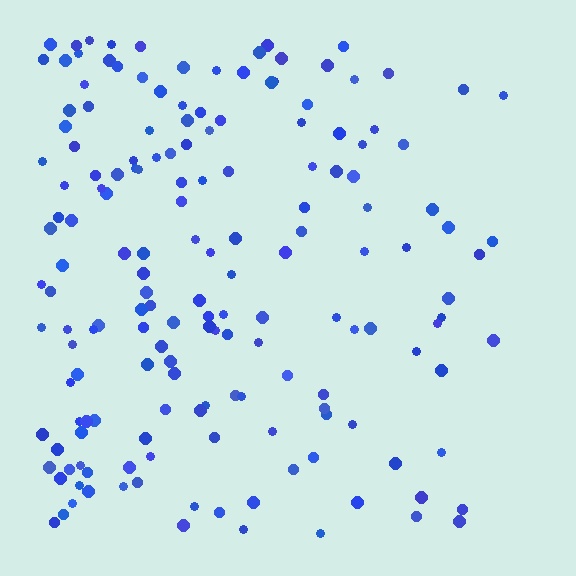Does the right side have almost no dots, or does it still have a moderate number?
Still a moderate number, just noticeably fewer than the left.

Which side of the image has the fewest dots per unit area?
The right.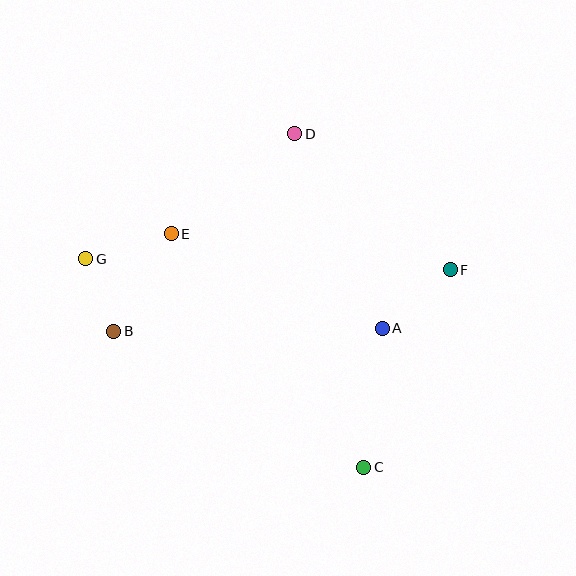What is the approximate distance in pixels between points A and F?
The distance between A and F is approximately 90 pixels.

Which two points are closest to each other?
Points B and G are closest to each other.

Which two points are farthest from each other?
Points F and G are farthest from each other.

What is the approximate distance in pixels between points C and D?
The distance between C and D is approximately 341 pixels.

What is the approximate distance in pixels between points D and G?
The distance between D and G is approximately 244 pixels.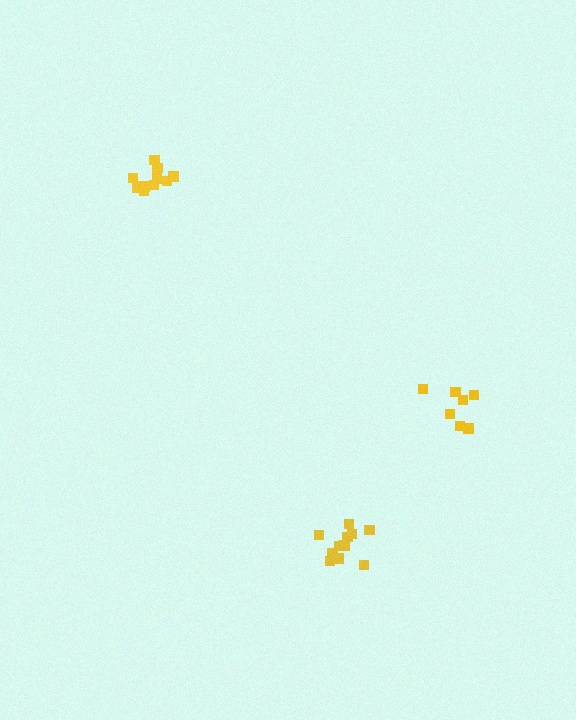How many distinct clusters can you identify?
There are 3 distinct clusters.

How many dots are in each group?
Group 1: 11 dots, Group 2: 11 dots, Group 3: 7 dots (29 total).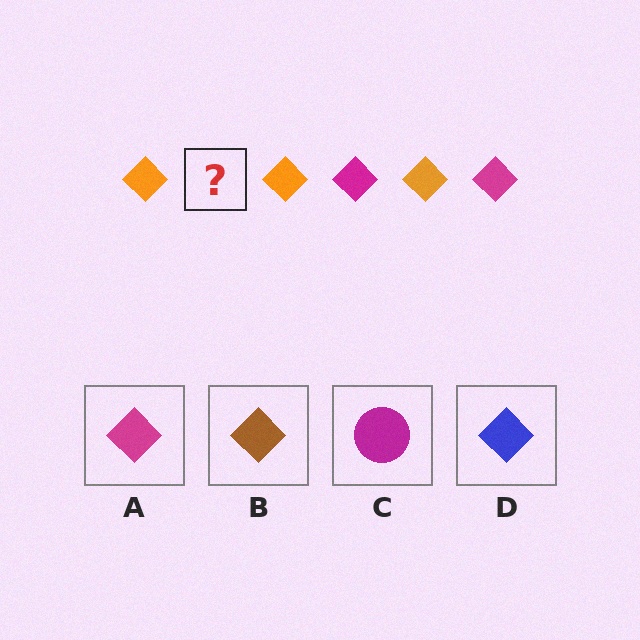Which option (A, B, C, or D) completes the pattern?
A.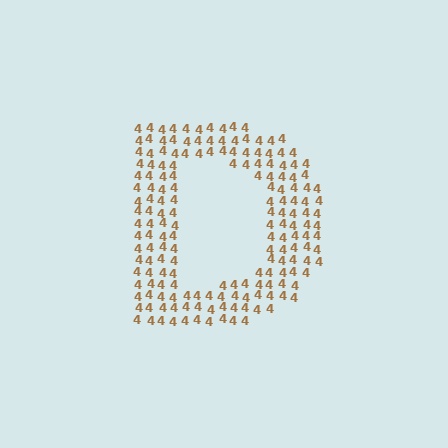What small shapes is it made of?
It is made of small digit 4's.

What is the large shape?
The large shape is the letter D.